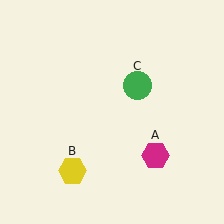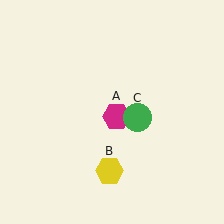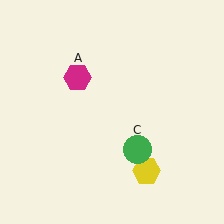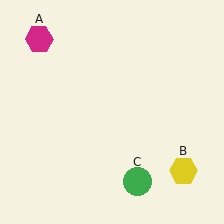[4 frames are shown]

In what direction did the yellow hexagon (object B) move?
The yellow hexagon (object B) moved right.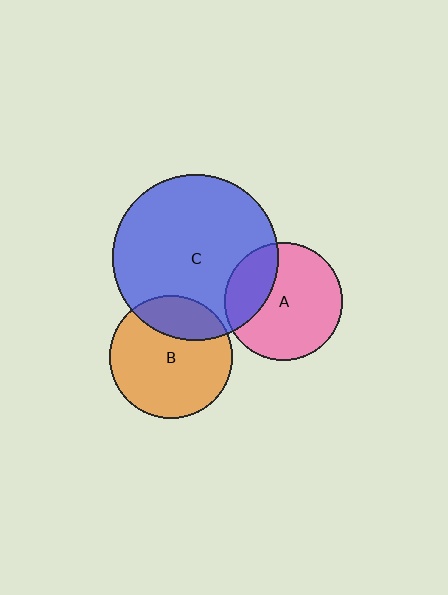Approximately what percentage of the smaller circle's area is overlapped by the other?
Approximately 30%.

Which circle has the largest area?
Circle C (blue).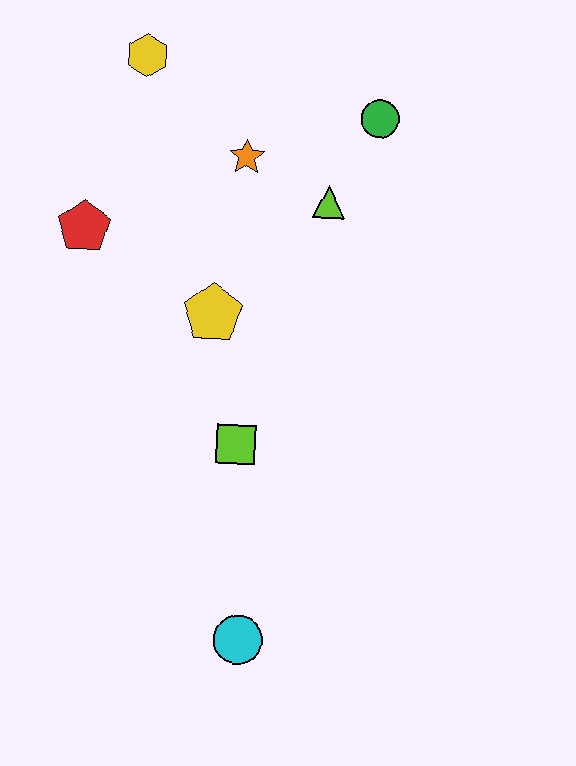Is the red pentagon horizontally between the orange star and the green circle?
No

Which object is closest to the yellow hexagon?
The orange star is closest to the yellow hexagon.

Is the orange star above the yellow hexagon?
No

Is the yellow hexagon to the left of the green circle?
Yes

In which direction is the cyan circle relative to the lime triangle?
The cyan circle is below the lime triangle.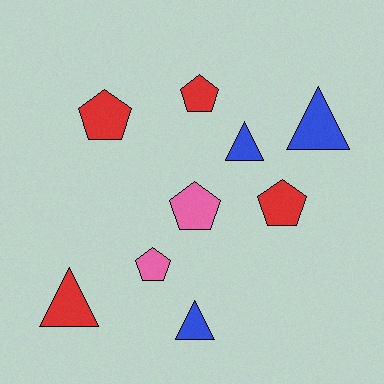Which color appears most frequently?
Red, with 4 objects.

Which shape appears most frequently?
Pentagon, with 5 objects.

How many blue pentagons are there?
There are no blue pentagons.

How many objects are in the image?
There are 9 objects.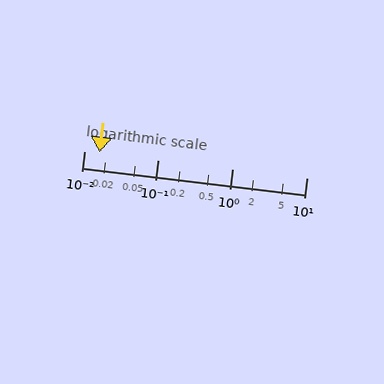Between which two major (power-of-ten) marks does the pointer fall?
The pointer is between 0.01 and 0.1.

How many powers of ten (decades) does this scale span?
The scale spans 3 decades, from 0.01 to 10.